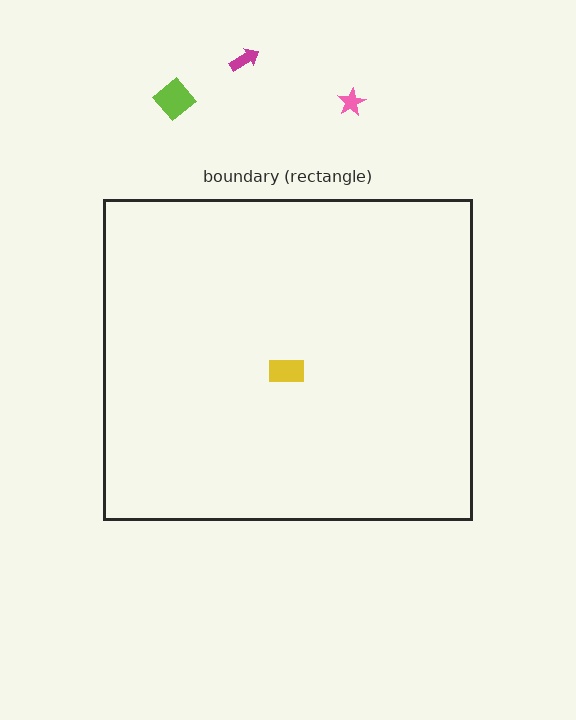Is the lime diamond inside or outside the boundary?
Outside.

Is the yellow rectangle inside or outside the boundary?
Inside.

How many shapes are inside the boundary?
1 inside, 3 outside.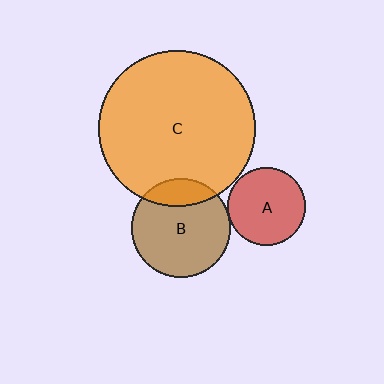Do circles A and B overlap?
Yes.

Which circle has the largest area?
Circle C (orange).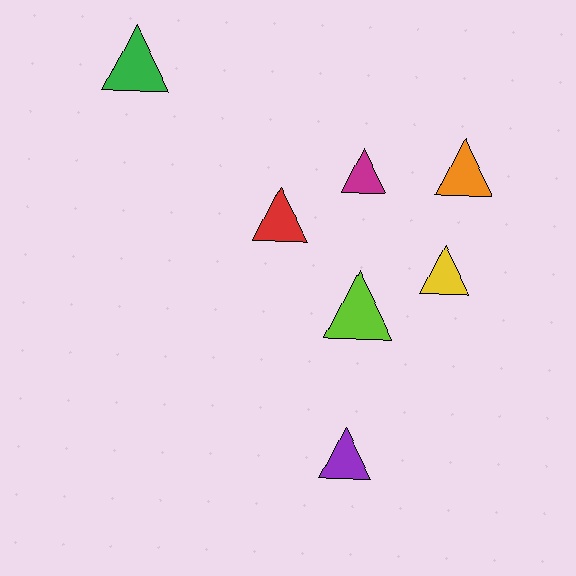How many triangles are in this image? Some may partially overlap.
There are 7 triangles.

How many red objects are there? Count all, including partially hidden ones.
There is 1 red object.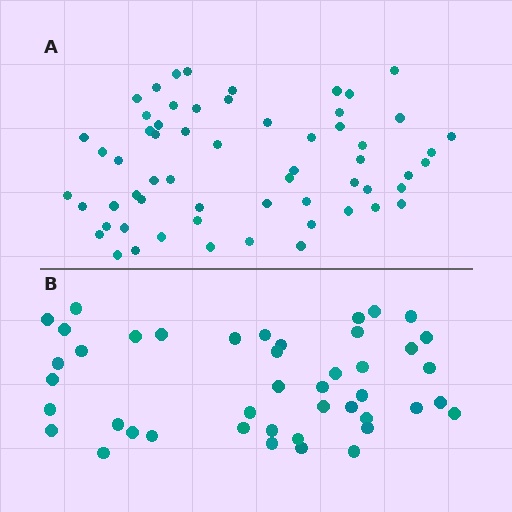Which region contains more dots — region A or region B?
Region A (the top region) has more dots.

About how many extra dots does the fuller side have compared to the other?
Region A has approximately 15 more dots than region B.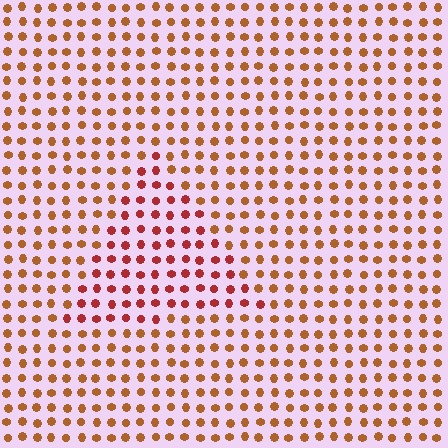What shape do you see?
I see a triangle.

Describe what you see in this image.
The image is filled with small brown elements in a uniform arrangement. A triangle-shaped region is visible where the elements are tinted to a slightly different hue, forming a subtle color boundary.